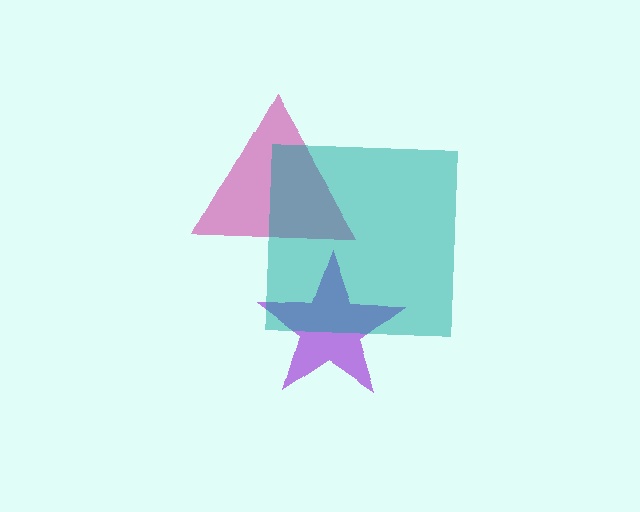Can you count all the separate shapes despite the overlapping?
Yes, there are 3 separate shapes.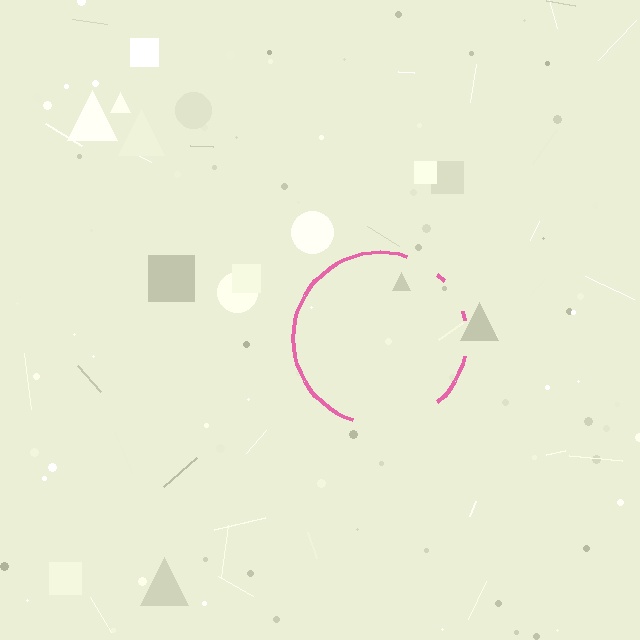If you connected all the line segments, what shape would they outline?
They would outline a circle.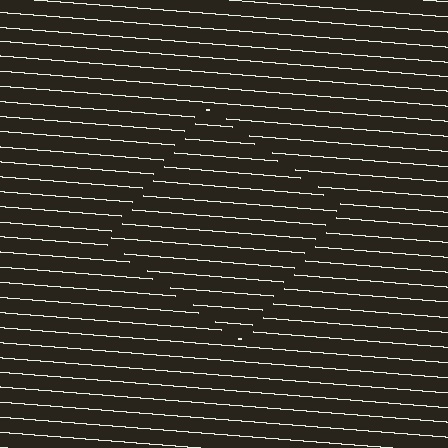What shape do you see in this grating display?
An illusory square. The interior of the shape contains the same grating, shifted by half a period — the contour is defined by the phase discontinuity where line-ends from the inner and outer gratings abut.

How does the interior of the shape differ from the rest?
The interior of the shape contains the same grating, shifted by half a period — the contour is defined by the phase discontinuity where line-ends from the inner and outer gratings abut.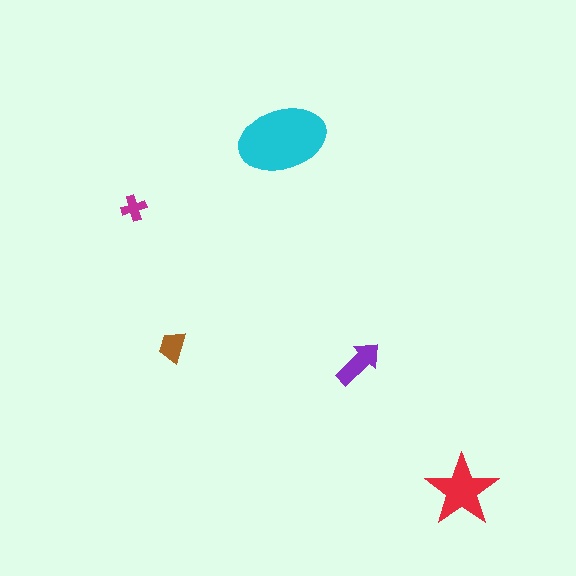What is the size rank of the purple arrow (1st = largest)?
3rd.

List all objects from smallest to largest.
The magenta cross, the brown trapezoid, the purple arrow, the red star, the cyan ellipse.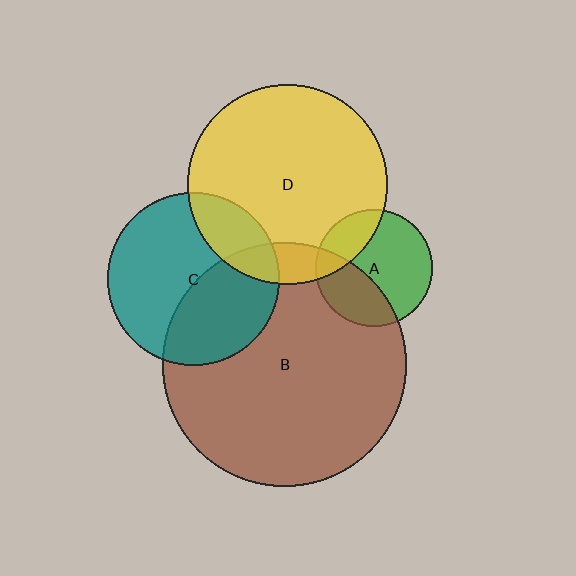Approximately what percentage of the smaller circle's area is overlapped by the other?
Approximately 20%.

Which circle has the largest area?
Circle B (brown).